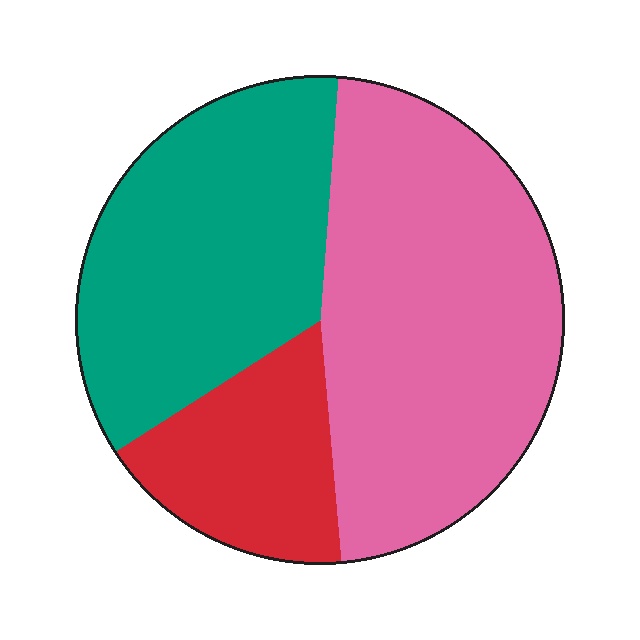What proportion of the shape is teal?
Teal takes up about one third (1/3) of the shape.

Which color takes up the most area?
Pink, at roughly 45%.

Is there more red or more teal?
Teal.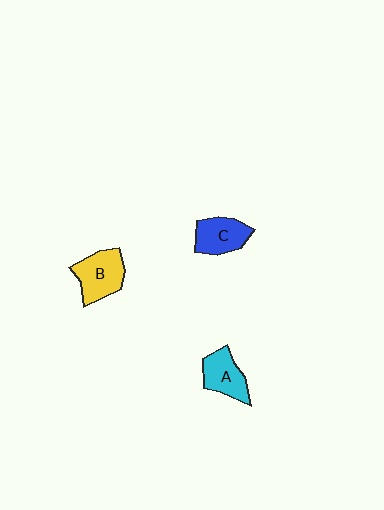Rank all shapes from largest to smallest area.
From largest to smallest: B (yellow), C (blue), A (cyan).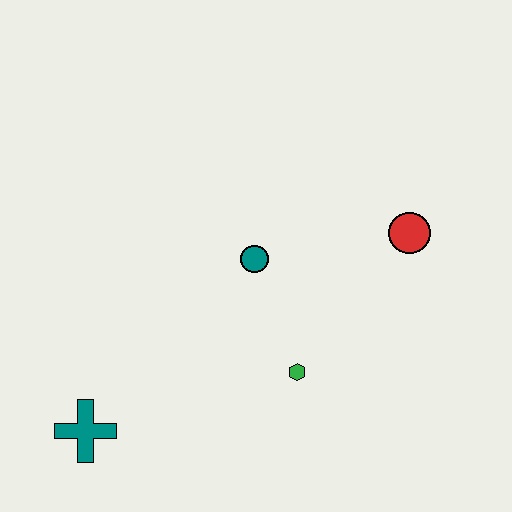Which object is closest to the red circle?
The teal circle is closest to the red circle.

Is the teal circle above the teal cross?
Yes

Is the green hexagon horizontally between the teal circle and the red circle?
Yes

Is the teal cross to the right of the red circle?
No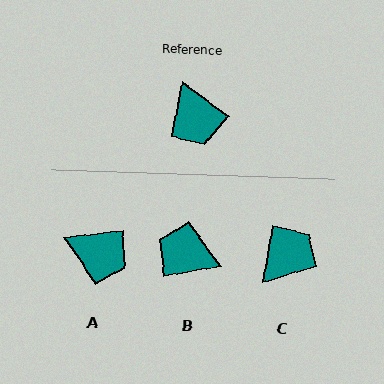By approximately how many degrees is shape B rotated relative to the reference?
Approximately 133 degrees clockwise.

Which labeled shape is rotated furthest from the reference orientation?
B, about 133 degrees away.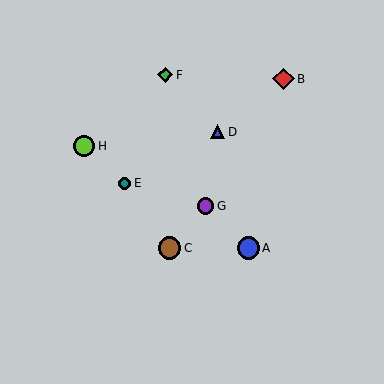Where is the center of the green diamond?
The center of the green diamond is at (165, 75).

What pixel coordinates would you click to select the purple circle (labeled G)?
Click at (206, 206) to select the purple circle G.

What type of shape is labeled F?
Shape F is a green diamond.